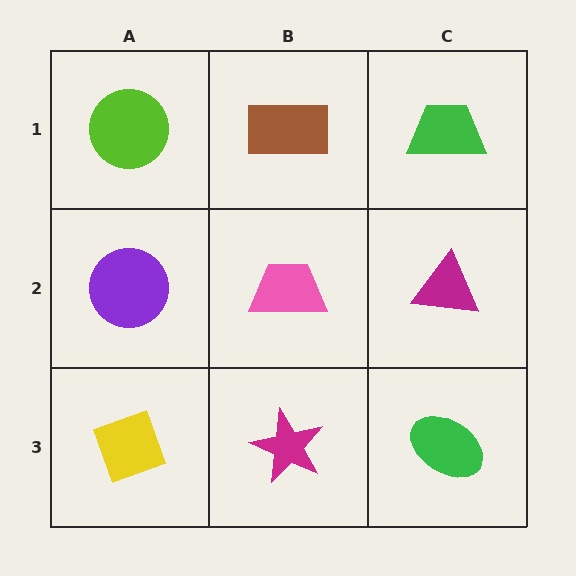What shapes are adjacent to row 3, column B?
A pink trapezoid (row 2, column B), a yellow diamond (row 3, column A), a green ellipse (row 3, column C).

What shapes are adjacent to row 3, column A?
A purple circle (row 2, column A), a magenta star (row 3, column B).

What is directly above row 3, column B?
A pink trapezoid.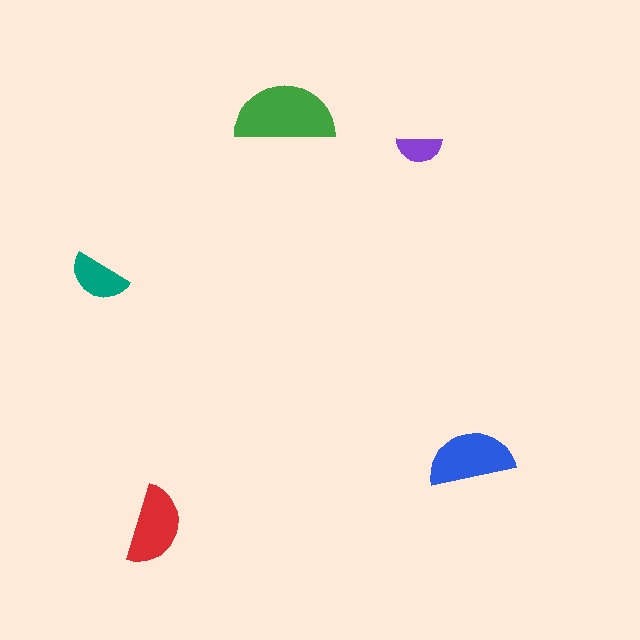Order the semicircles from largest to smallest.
the green one, the blue one, the red one, the teal one, the purple one.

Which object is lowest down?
The red semicircle is bottommost.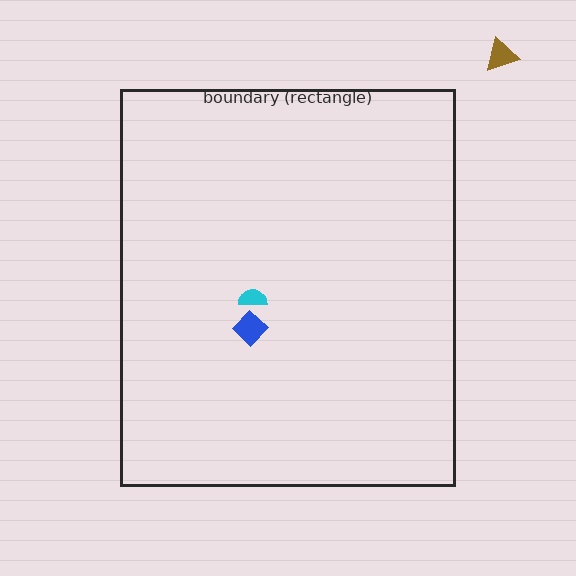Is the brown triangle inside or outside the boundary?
Outside.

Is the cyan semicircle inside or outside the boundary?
Inside.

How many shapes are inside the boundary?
2 inside, 1 outside.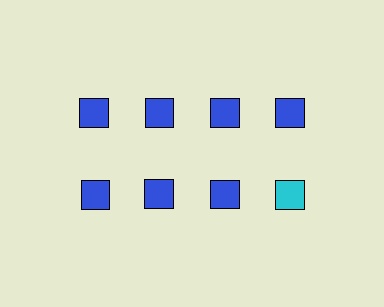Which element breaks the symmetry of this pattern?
The cyan square in the second row, second from right column breaks the symmetry. All other shapes are blue squares.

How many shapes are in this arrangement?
There are 8 shapes arranged in a grid pattern.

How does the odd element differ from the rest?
It has a different color: cyan instead of blue.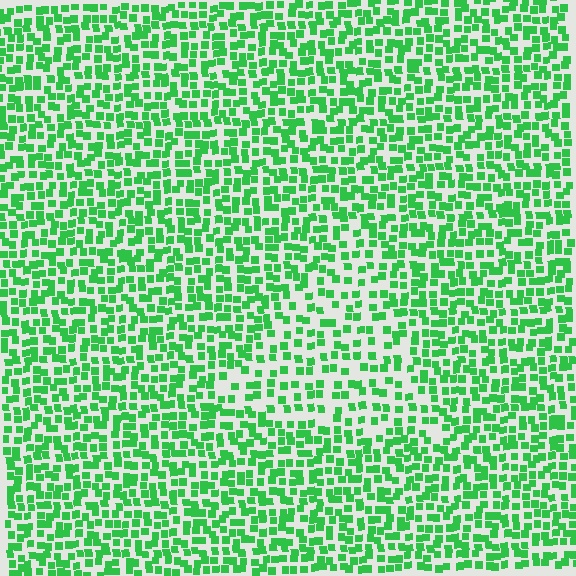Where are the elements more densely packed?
The elements are more densely packed outside the triangle boundary.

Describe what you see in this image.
The image contains small green elements arranged at two different densities. A triangle-shaped region is visible where the elements are less densely packed than the surrounding area.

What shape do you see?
I see a triangle.